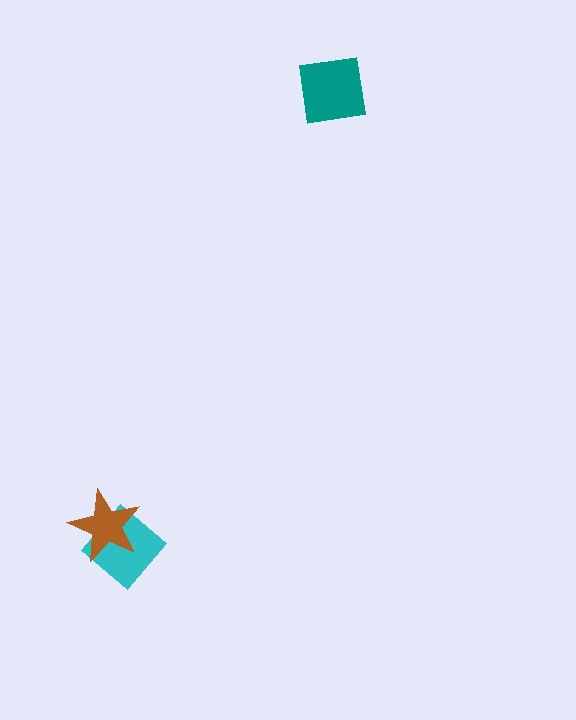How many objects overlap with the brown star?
1 object overlaps with the brown star.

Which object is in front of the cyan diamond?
The brown star is in front of the cyan diamond.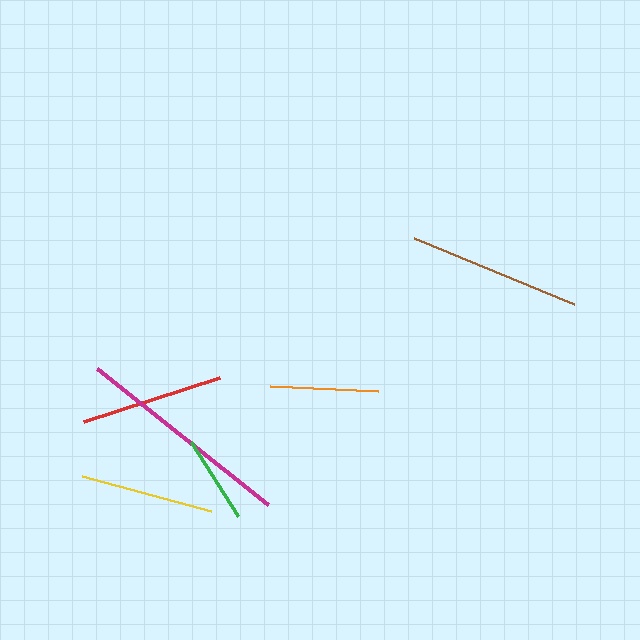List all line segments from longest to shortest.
From longest to shortest: magenta, brown, red, yellow, orange, green.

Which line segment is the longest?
The magenta line is the longest at approximately 218 pixels.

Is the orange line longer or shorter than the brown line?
The brown line is longer than the orange line.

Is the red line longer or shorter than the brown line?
The brown line is longer than the red line.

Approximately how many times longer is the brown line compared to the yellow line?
The brown line is approximately 1.3 times the length of the yellow line.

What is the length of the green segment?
The green segment is approximately 87 pixels long.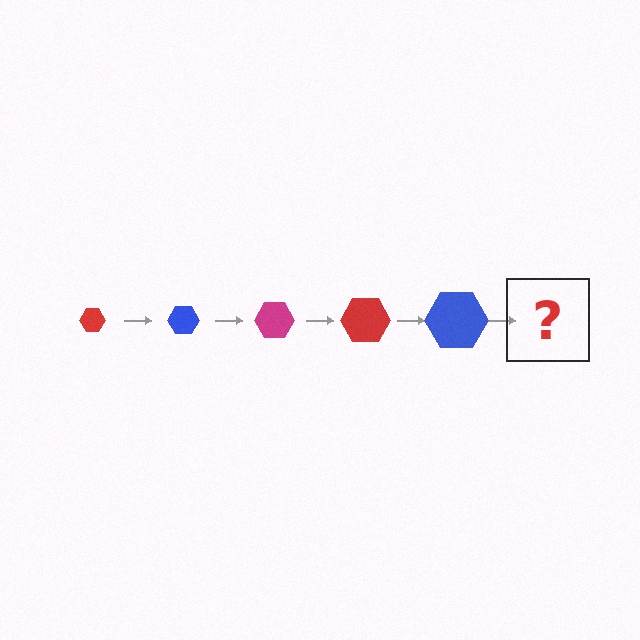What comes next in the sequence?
The next element should be a magenta hexagon, larger than the previous one.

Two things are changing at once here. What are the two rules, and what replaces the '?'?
The two rules are that the hexagon grows larger each step and the color cycles through red, blue, and magenta. The '?' should be a magenta hexagon, larger than the previous one.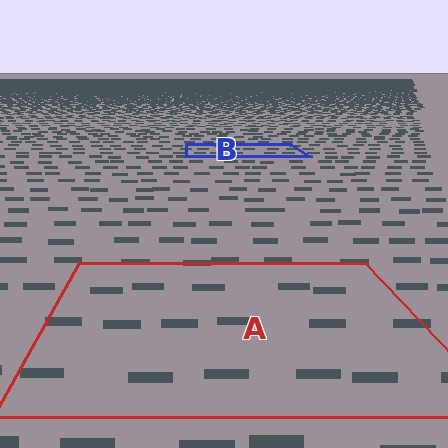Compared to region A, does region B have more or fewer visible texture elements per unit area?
Region B has more texture elements per unit area — they are packed more densely because it is farther away.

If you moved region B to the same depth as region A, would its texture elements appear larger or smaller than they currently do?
They would appear larger. At a closer depth, the same texture elements are projected at a bigger on-screen size.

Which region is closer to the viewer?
Region A is closer. The texture elements there are larger and more spread out.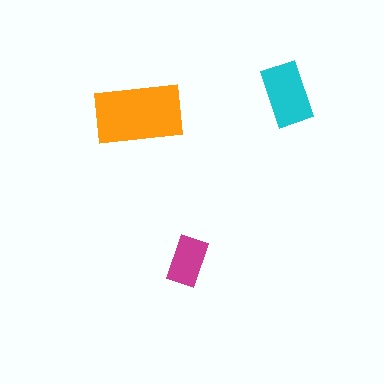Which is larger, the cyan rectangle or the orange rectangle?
The orange one.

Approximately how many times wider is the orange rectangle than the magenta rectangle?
About 2 times wider.